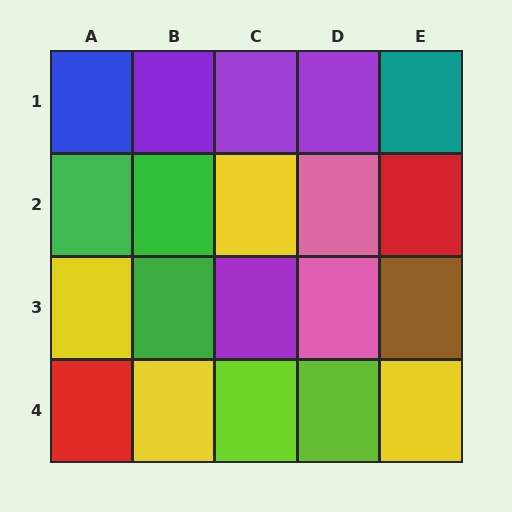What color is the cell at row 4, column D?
Lime.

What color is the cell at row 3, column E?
Brown.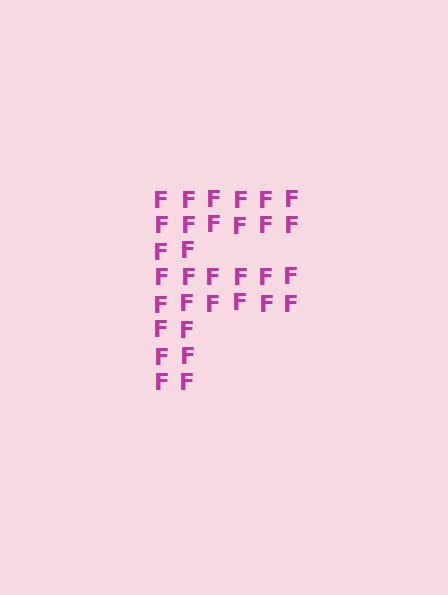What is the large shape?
The large shape is the letter F.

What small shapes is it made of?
It is made of small letter F's.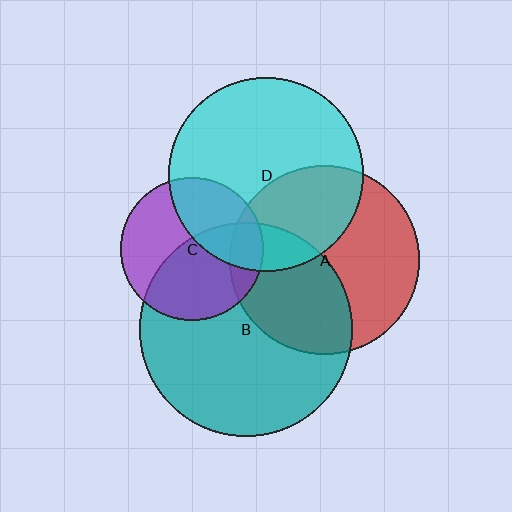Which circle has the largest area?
Circle B (teal).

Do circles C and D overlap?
Yes.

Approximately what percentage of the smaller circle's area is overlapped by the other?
Approximately 35%.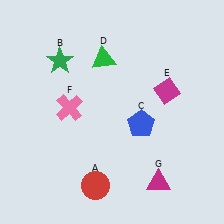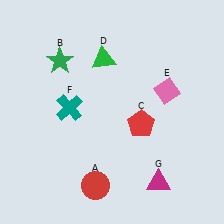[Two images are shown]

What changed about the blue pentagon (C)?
In Image 1, C is blue. In Image 2, it changed to red.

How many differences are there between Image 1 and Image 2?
There are 3 differences between the two images.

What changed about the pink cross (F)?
In Image 1, F is pink. In Image 2, it changed to teal.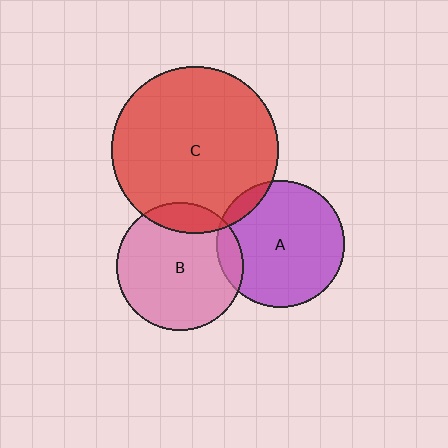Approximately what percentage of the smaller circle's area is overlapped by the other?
Approximately 15%.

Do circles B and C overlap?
Yes.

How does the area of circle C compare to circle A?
Approximately 1.7 times.